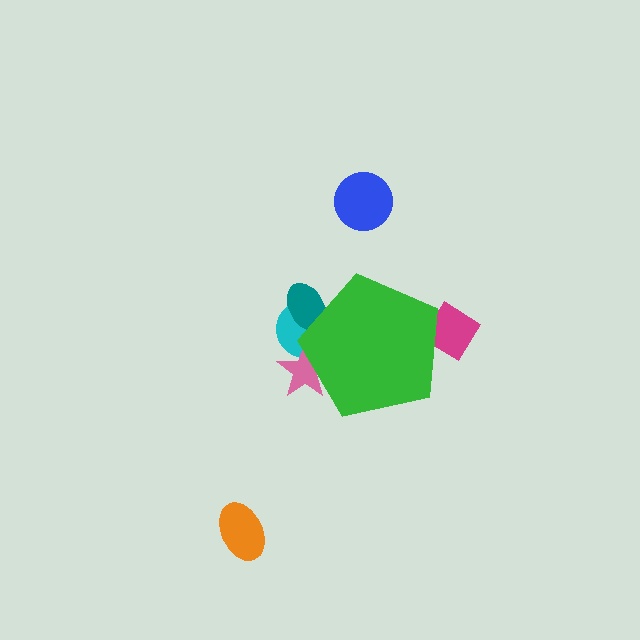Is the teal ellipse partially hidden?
Yes, the teal ellipse is partially hidden behind the green pentagon.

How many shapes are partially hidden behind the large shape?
4 shapes are partially hidden.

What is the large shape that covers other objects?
A green pentagon.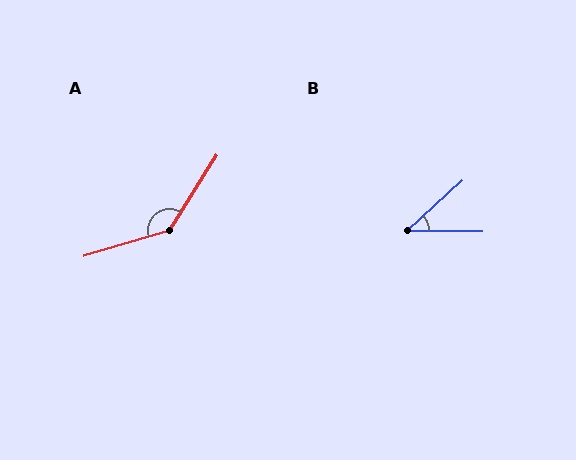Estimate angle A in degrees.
Approximately 139 degrees.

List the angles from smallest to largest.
B (43°), A (139°).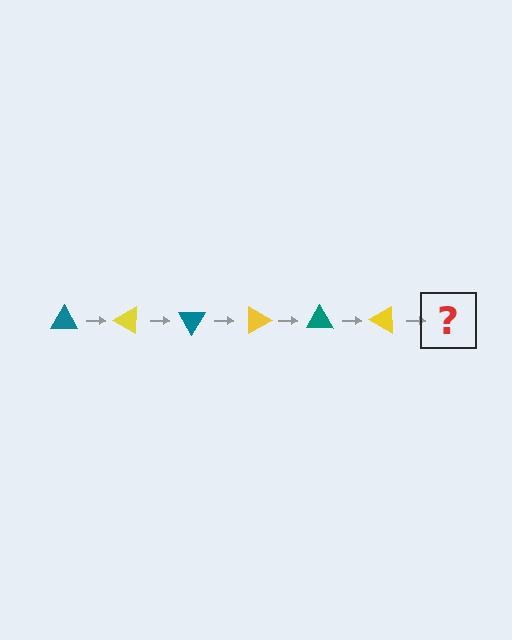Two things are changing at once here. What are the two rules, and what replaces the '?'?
The two rules are that it rotates 30 degrees each step and the color cycles through teal and yellow. The '?' should be a teal triangle, rotated 180 degrees from the start.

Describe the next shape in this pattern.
It should be a teal triangle, rotated 180 degrees from the start.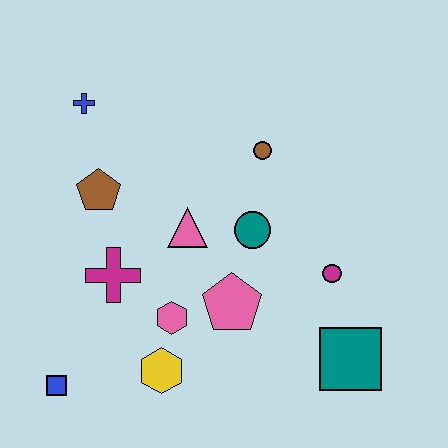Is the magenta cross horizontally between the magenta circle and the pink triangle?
No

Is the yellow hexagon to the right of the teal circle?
No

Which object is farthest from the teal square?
The blue cross is farthest from the teal square.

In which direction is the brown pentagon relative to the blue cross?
The brown pentagon is below the blue cross.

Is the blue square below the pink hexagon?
Yes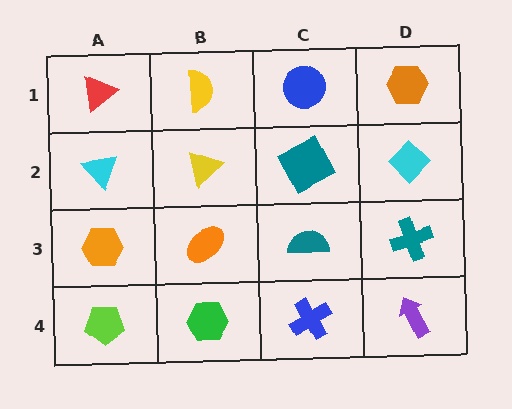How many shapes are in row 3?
4 shapes.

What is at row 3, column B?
An orange ellipse.